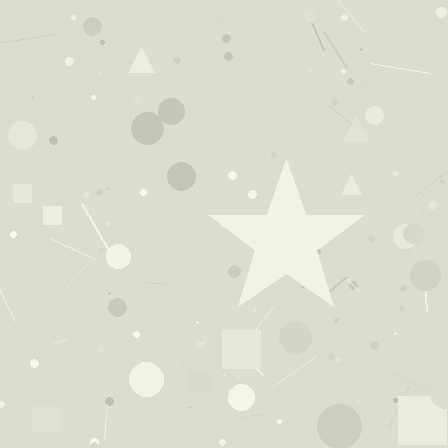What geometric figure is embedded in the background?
A star is embedded in the background.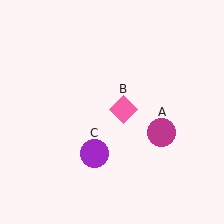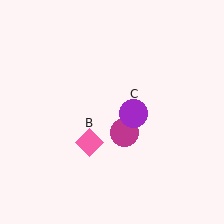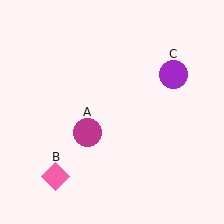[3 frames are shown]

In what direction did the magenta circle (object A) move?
The magenta circle (object A) moved left.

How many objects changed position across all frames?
3 objects changed position: magenta circle (object A), pink diamond (object B), purple circle (object C).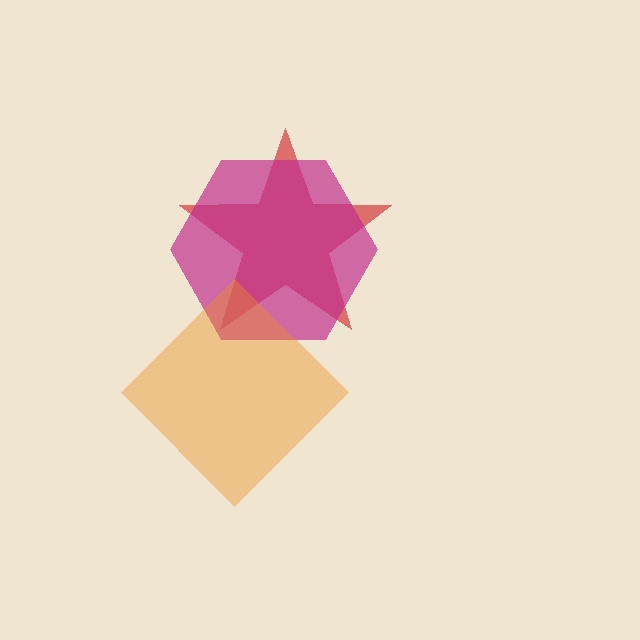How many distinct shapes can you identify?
There are 3 distinct shapes: a red star, a magenta hexagon, an orange diamond.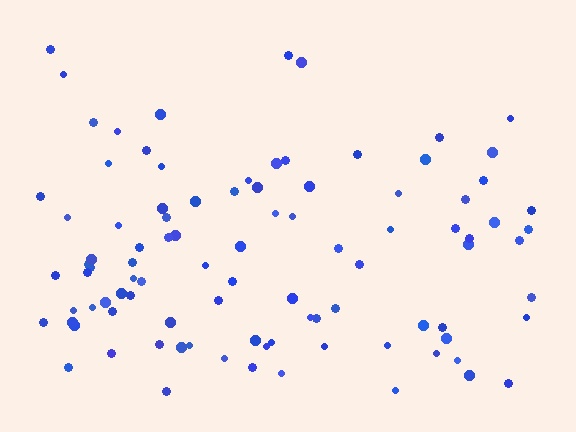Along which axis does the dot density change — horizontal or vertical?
Vertical.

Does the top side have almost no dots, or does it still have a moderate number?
Still a moderate number, just noticeably fewer than the bottom.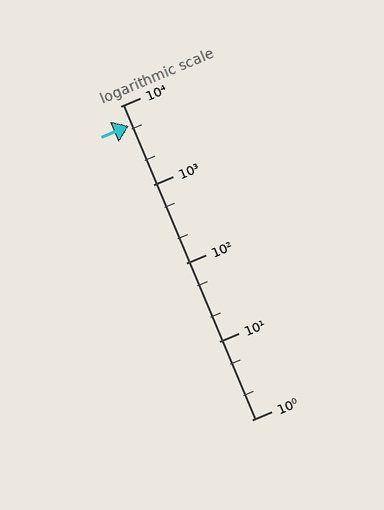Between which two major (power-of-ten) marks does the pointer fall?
The pointer is between 1000 and 10000.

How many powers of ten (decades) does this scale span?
The scale spans 4 decades, from 1 to 10000.